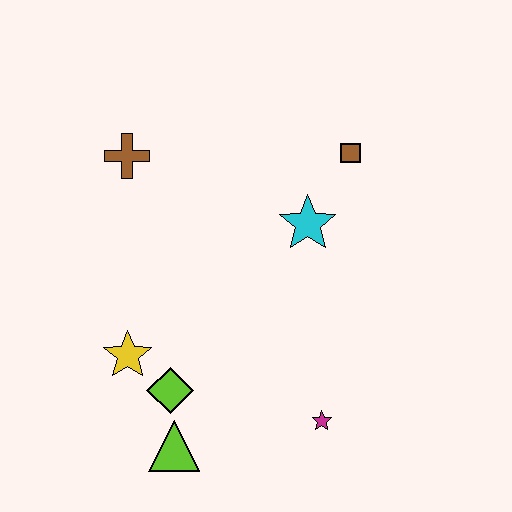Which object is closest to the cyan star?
The brown square is closest to the cyan star.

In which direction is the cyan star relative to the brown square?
The cyan star is below the brown square.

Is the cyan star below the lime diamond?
No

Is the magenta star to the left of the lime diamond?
No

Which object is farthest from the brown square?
The lime triangle is farthest from the brown square.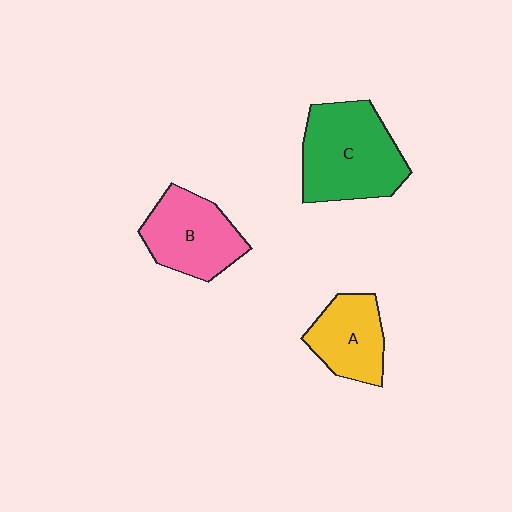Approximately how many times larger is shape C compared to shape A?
Approximately 1.6 times.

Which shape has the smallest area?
Shape A (yellow).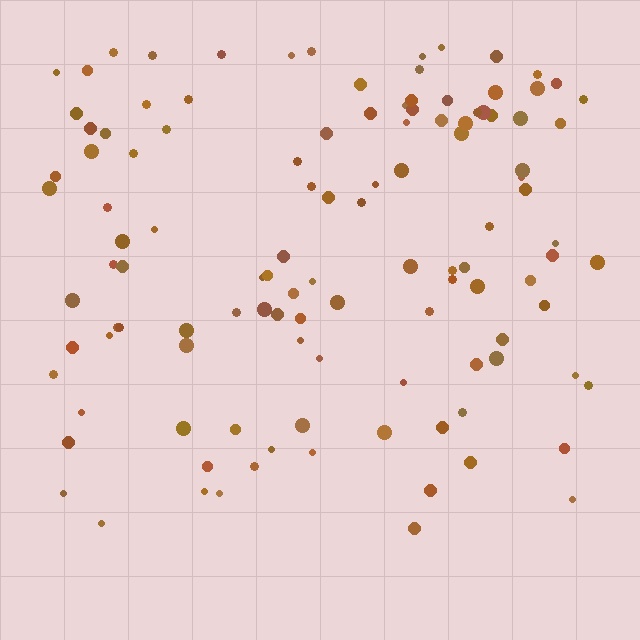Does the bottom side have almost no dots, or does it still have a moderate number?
Still a moderate number, just noticeably fewer than the top.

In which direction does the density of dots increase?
From bottom to top, with the top side densest.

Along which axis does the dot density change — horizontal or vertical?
Vertical.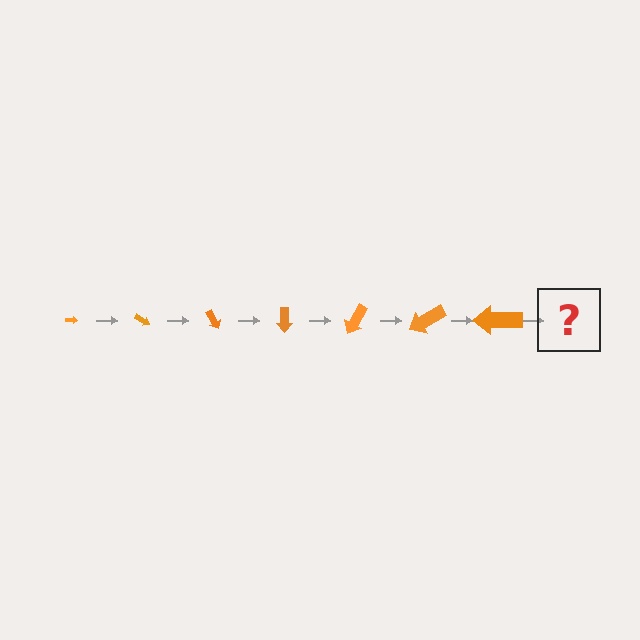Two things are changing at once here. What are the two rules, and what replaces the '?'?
The two rules are that the arrow grows larger each step and it rotates 30 degrees each step. The '?' should be an arrow, larger than the previous one and rotated 210 degrees from the start.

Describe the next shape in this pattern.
It should be an arrow, larger than the previous one and rotated 210 degrees from the start.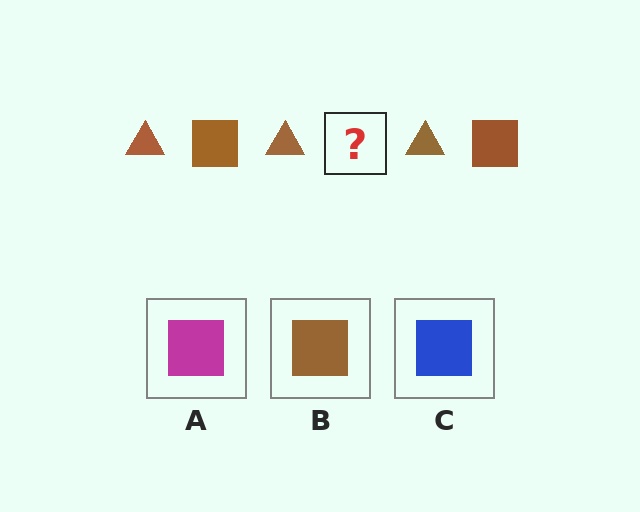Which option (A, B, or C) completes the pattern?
B.